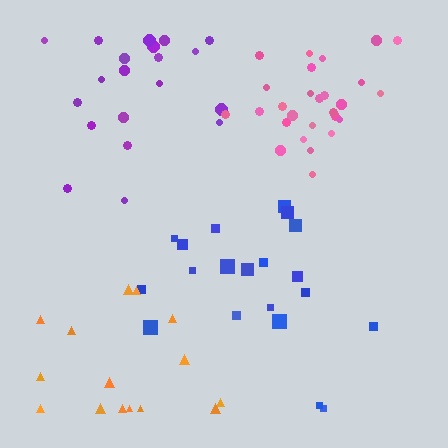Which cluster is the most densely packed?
Pink.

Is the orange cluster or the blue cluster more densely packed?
Blue.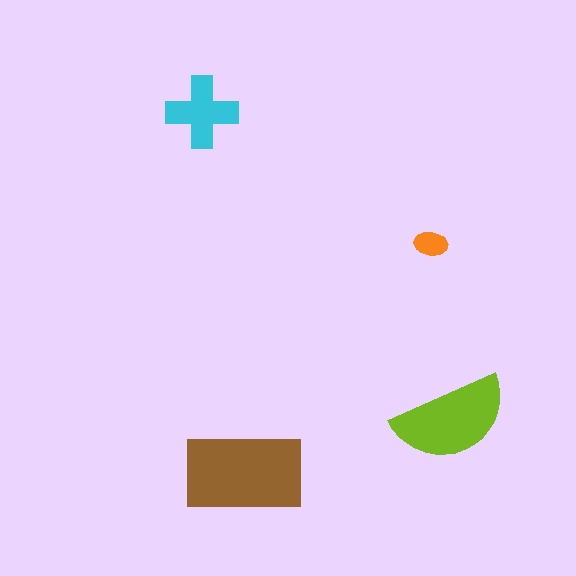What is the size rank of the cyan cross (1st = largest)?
3rd.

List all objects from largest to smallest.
The brown rectangle, the lime semicircle, the cyan cross, the orange ellipse.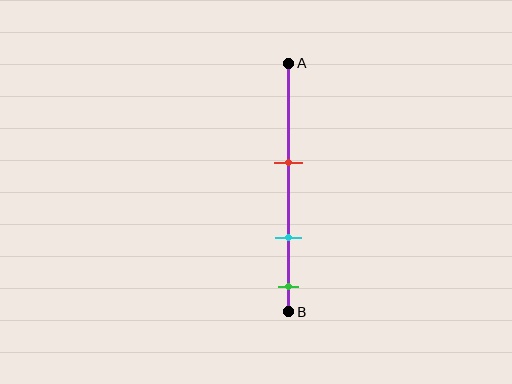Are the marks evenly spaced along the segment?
Yes, the marks are approximately evenly spaced.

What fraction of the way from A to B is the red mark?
The red mark is approximately 40% (0.4) of the way from A to B.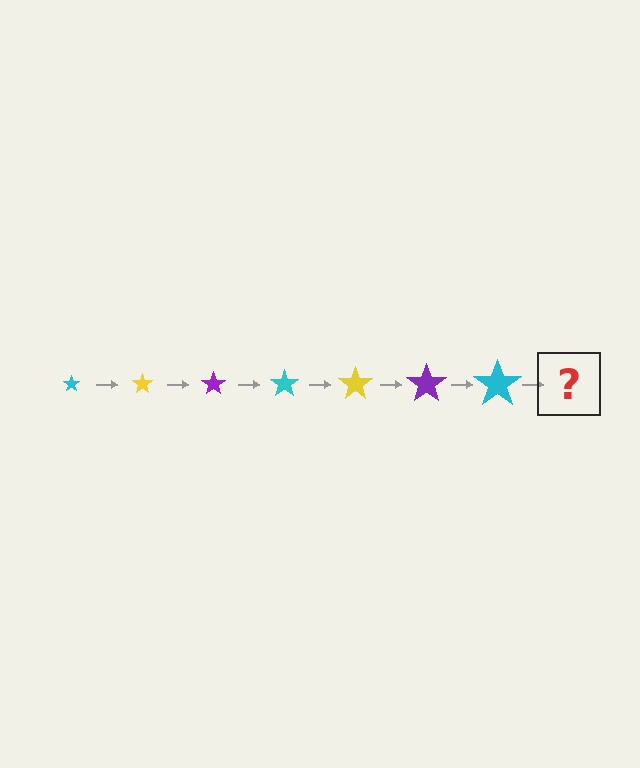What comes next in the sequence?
The next element should be a yellow star, larger than the previous one.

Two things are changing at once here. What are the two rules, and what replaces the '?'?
The two rules are that the star grows larger each step and the color cycles through cyan, yellow, and purple. The '?' should be a yellow star, larger than the previous one.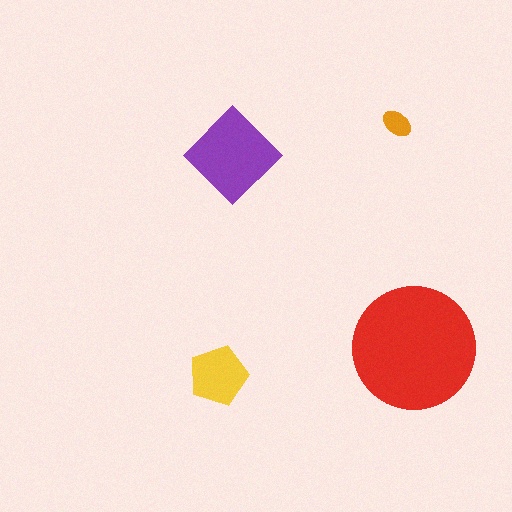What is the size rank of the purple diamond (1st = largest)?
2nd.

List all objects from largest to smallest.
The red circle, the purple diamond, the yellow pentagon, the orange ellipse.